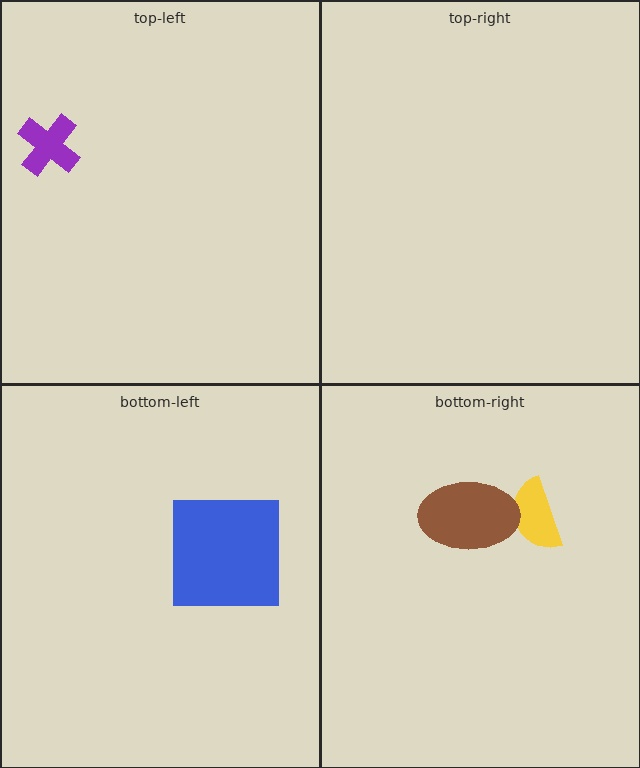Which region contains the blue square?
The bottom-left region.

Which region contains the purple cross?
The top-left region.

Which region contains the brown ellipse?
The bottom-right region.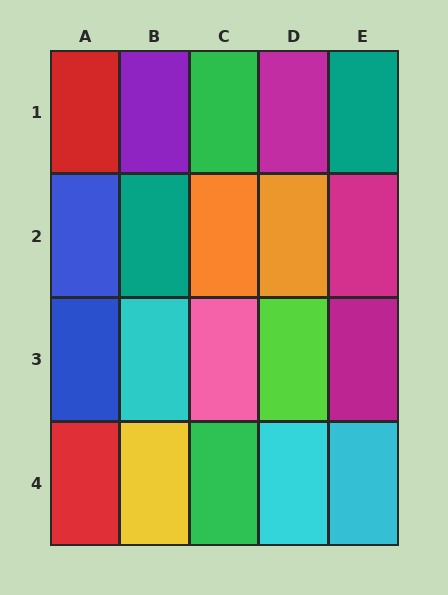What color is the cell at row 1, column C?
Green.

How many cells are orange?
2 cells are orange.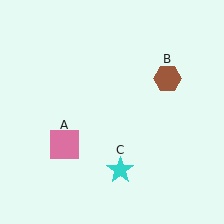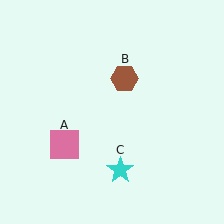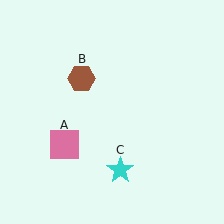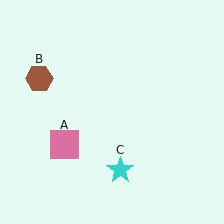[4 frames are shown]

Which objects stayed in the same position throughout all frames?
Pink square (object A) and cyan star (object C) remained stationary.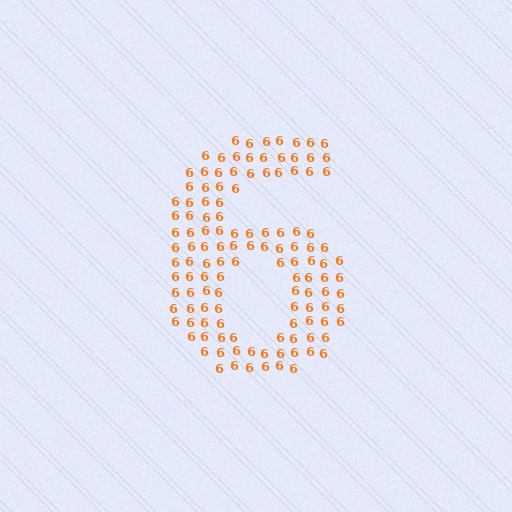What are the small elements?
The small elements are digit 6's.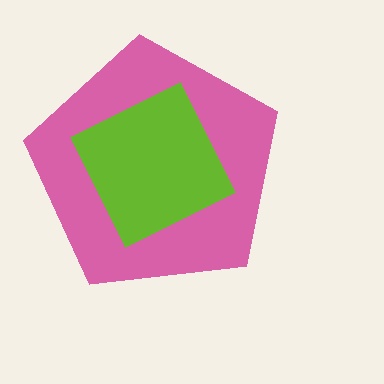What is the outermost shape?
The pink pentagon.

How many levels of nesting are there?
2.